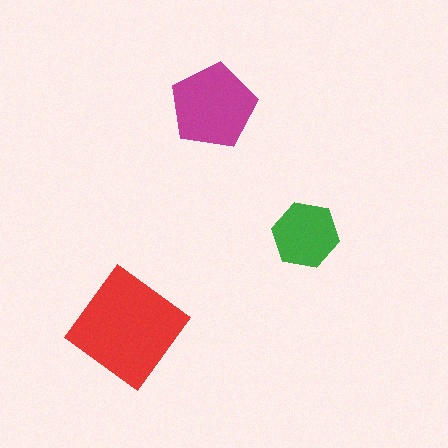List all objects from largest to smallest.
The red diamond, the magenta pentagon, the green hexagon.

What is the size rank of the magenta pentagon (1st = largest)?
2nd.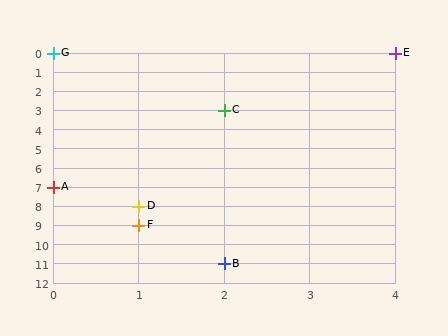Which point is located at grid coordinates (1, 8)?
Point D is at (1, 8).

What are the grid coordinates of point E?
Point E is at grid coordinates (4, 0).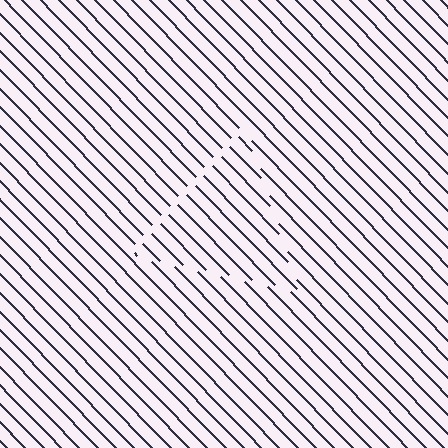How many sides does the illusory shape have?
3 sides — the line-ends trace a triangle.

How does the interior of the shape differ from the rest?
The interior of the shape contains the same grating, shifted by half a period — the contour is defined by the phase discontinuity where line-ends from the inner and outer gratings abut.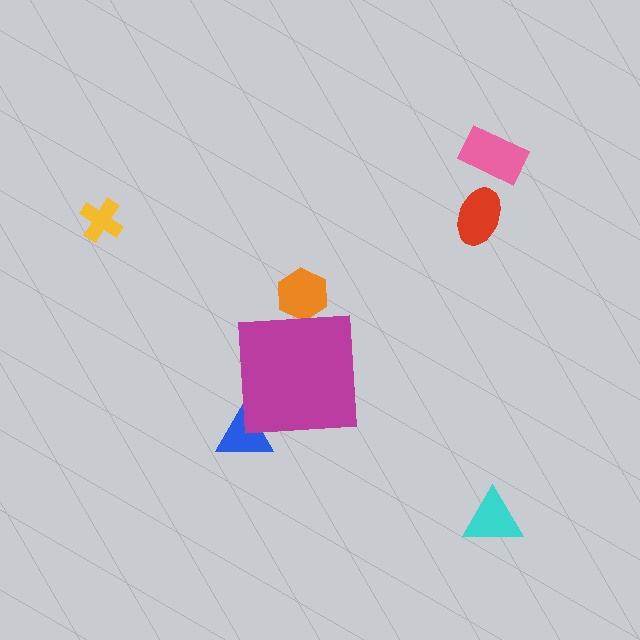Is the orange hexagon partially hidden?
Yes, the orange hexagon is partially hidden behind the magenta square.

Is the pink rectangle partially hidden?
No, the pink rectangle is fully visible.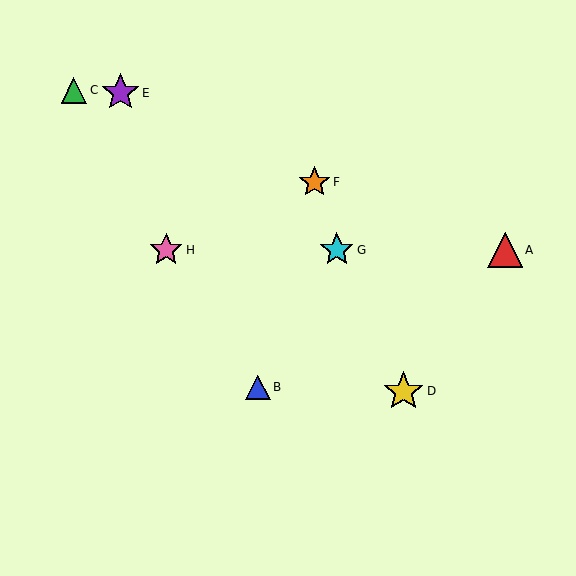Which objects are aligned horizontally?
Objects A, G, H are aligned horizontally.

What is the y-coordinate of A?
Object A is at y≈250.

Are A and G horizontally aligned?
Yes, both are at y≈250.